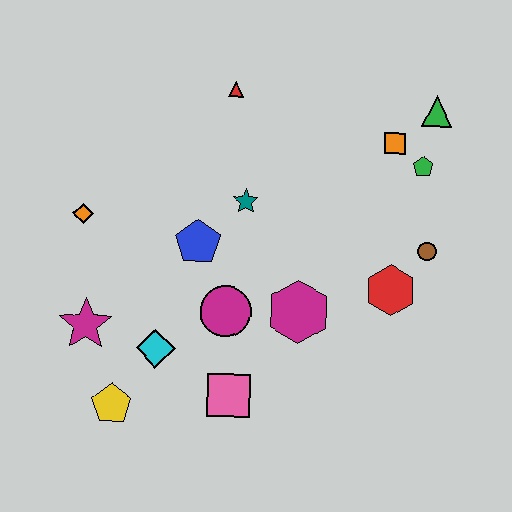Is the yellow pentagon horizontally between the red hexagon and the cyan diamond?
No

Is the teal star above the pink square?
Yes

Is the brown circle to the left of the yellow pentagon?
No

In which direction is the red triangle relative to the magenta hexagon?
The red triangle is above the magenta hexagon.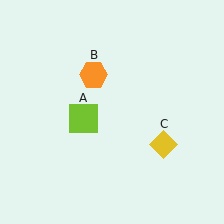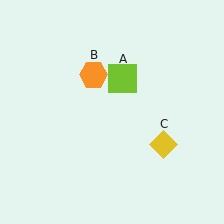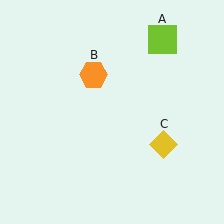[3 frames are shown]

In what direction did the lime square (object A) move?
The lime square (object A) moved up and to the right.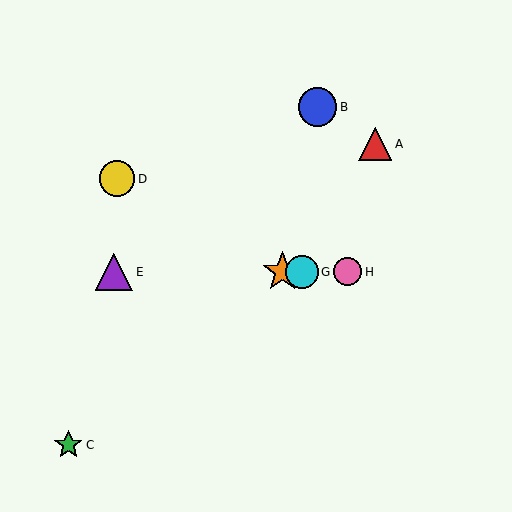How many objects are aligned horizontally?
4 objects (E, F, G, H) are aligned horizontally.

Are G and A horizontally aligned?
No, G is at y≈272 and A is at y≈144.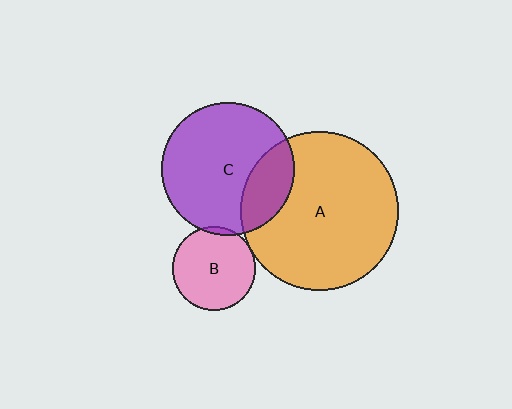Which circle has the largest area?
Circle A (orange).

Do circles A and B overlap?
Yes.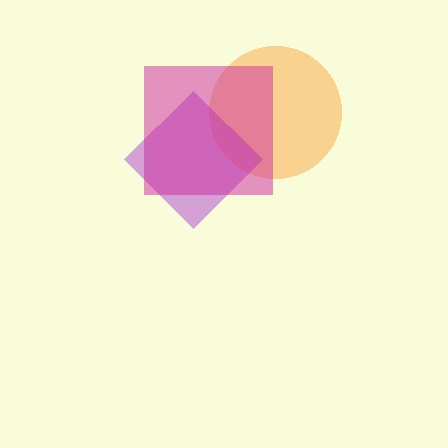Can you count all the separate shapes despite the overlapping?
Yes, there are 3 separate shapes.